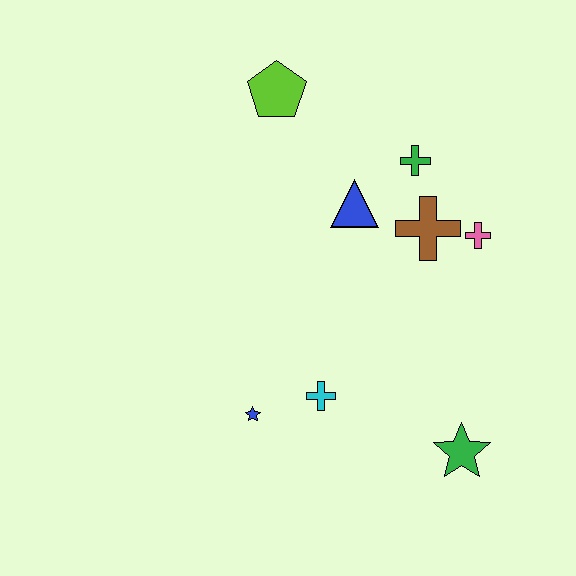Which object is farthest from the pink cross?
The blue star is farthest from the pink cross.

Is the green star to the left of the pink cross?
Yes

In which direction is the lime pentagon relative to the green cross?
The lime pentagon is to the left of the green cross.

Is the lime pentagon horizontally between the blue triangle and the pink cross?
No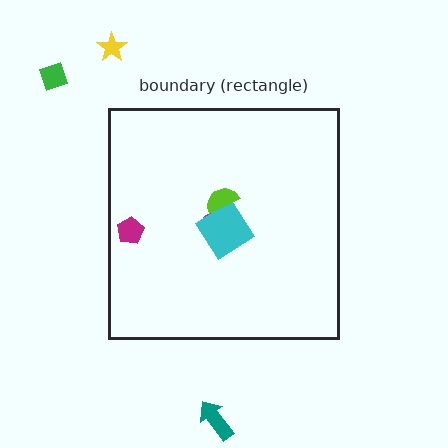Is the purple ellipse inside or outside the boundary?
Inside.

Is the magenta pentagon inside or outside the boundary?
Inside.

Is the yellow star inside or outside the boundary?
Outside.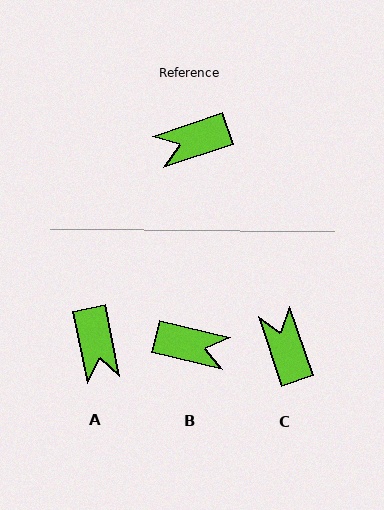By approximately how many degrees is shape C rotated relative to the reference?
Approximately 90 degrees clockwise.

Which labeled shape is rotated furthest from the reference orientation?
B, about 148 degrees away.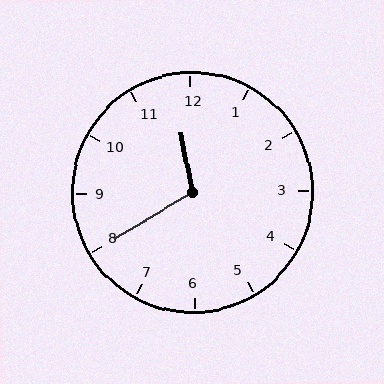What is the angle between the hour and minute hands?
Approximately 110 degrees.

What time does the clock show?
11:40.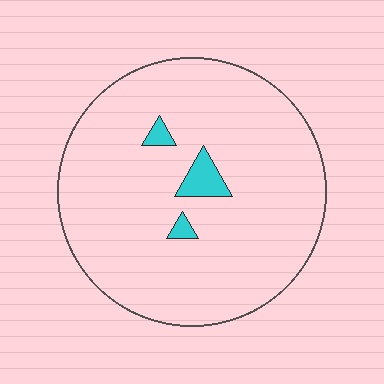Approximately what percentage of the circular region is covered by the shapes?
Approximately 5%.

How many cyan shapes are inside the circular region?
3.